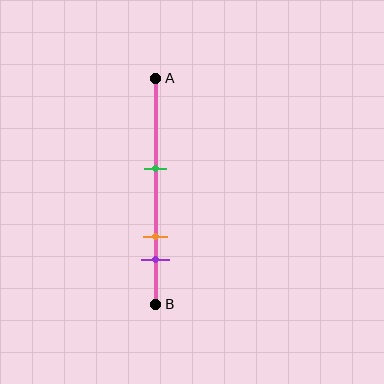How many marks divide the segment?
There are 3 marks dividing the segment.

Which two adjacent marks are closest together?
The orange and purple marks are the closest adjacent pair.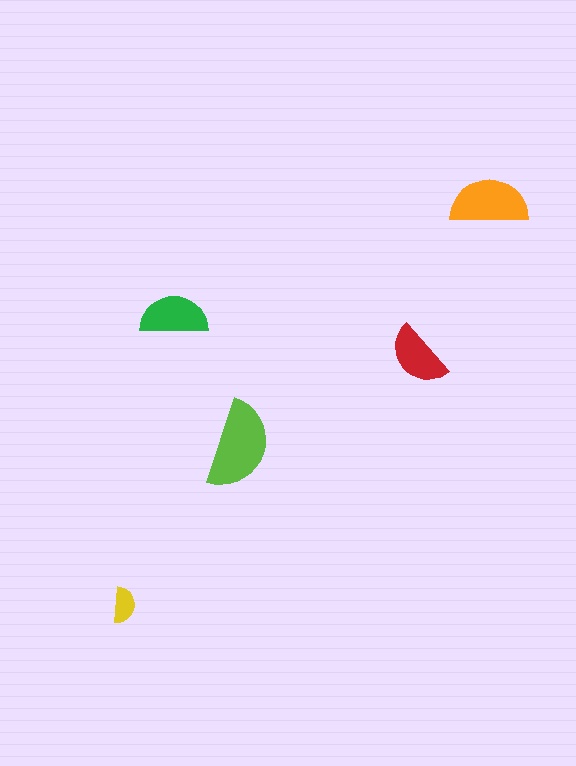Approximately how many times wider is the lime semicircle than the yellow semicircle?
About 2.5 times wider.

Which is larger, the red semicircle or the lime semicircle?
The lime one.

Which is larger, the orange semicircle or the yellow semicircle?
The orange one.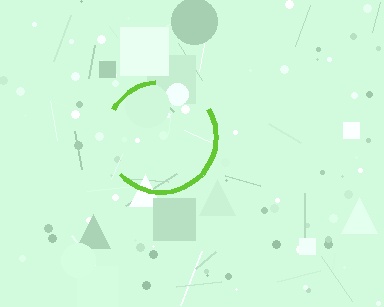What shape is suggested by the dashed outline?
The dashed outline suggests a circle.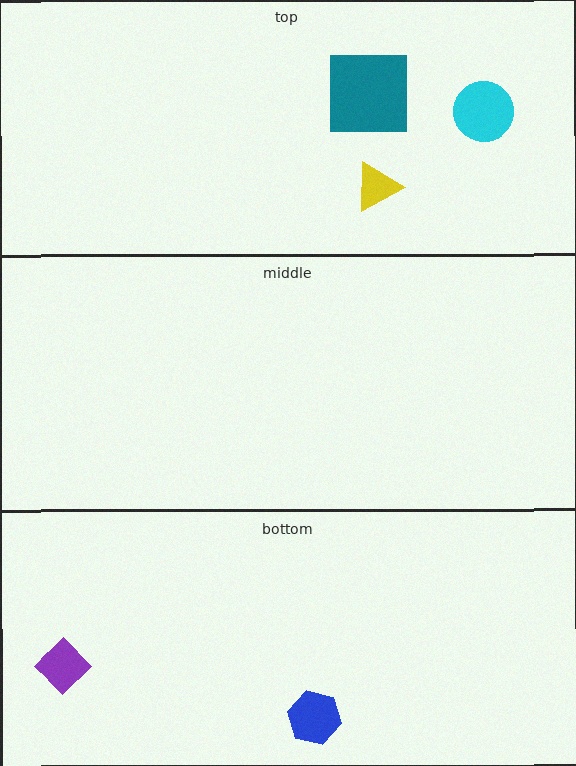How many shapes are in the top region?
3.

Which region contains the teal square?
The top region.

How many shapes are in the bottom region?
2.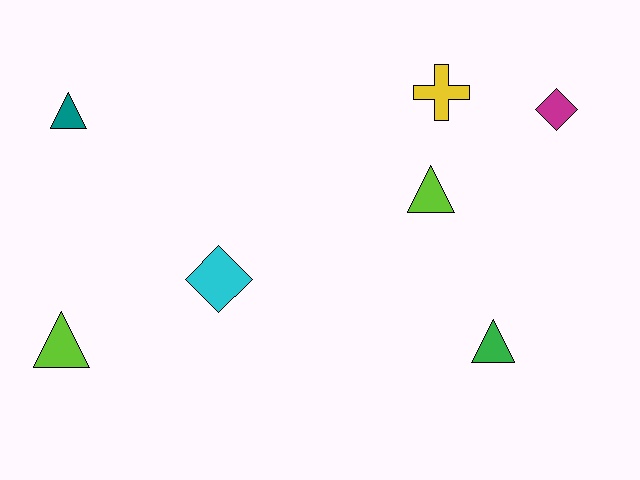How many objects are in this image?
There are 7 objects.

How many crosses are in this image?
There is 1 cross.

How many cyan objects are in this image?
There is 1 cyan object.